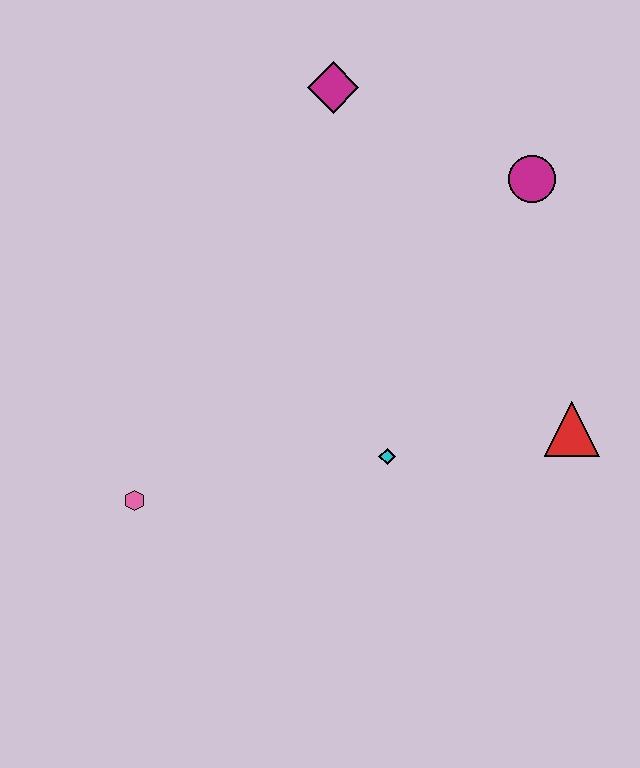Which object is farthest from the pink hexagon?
The magenta circle is farthest from the pink hexagon.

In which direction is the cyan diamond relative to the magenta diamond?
The cyan diamond is below the magenta diamond.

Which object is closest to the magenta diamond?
The magenta circle is closest to the magenta diamond.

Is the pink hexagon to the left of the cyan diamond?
Yes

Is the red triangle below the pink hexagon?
No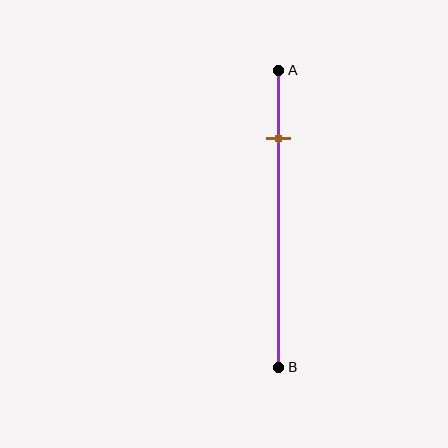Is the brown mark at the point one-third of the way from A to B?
No, the mark is at about 25% from A, not at the 33% one-third point.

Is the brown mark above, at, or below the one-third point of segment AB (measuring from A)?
The brown mark is above the one-third point of segment AB.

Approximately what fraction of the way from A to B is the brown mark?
The brown mark is approximately 25% of the way from A to B.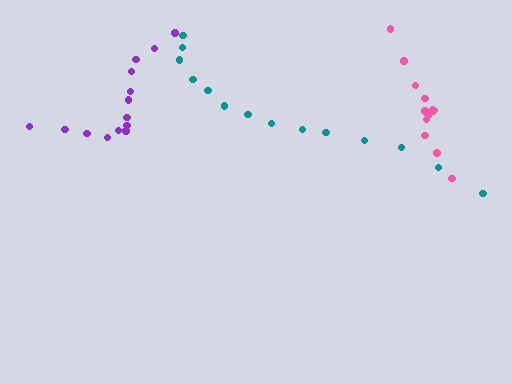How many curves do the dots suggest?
There are 3 distinct paths.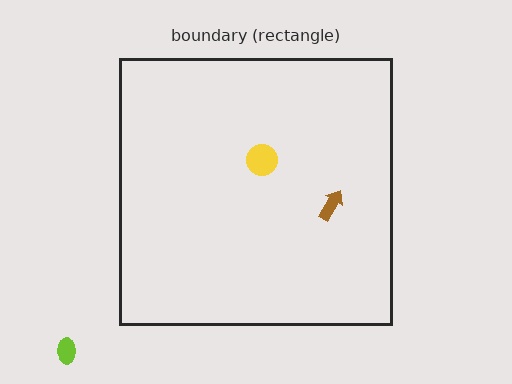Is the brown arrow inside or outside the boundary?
Inside.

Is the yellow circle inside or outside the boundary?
Inside.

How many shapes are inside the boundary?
2 inside, 1 outside.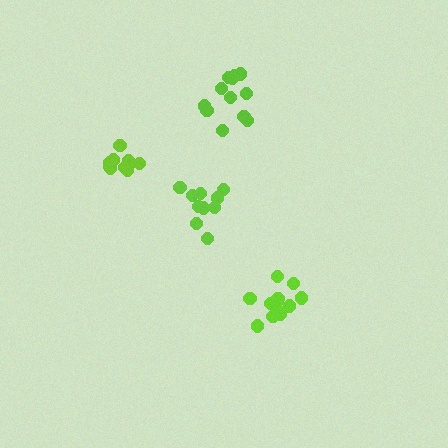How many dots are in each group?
Group 1: 10 dots, Group 2: 12 dots, Group 3: 14 dots, Group 4: 10 dots (46 total).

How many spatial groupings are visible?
There are 4 spatial groupings.